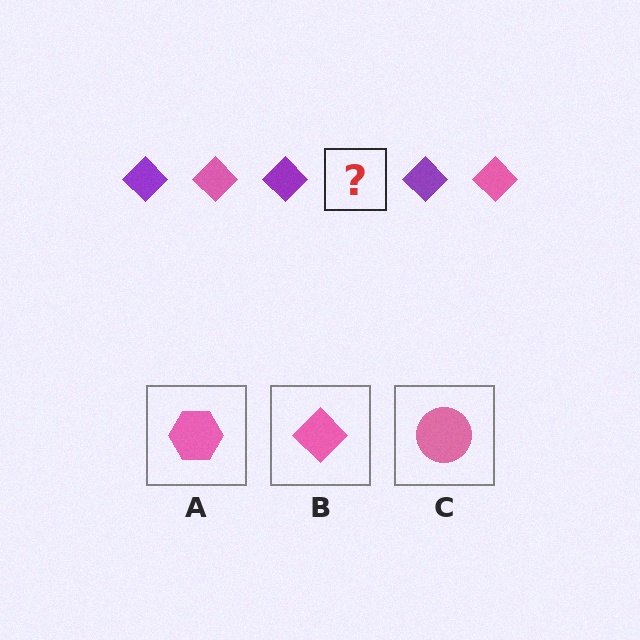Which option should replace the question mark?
Option B.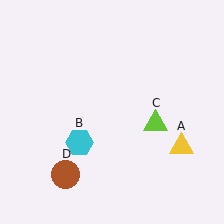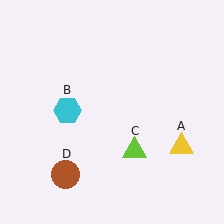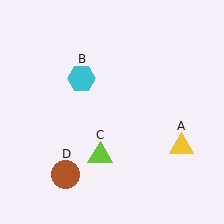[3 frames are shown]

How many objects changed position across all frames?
2 objects changed position: cyan hexagon (object B), lime triangle (object C).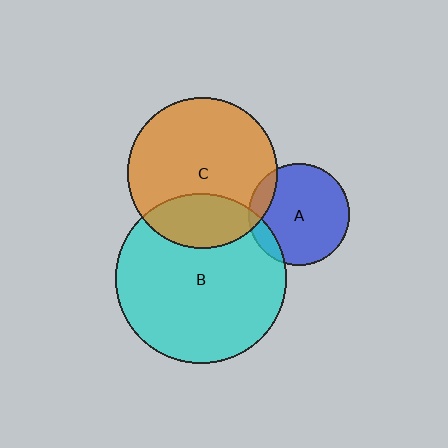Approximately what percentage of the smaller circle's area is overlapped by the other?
Approximately 10%.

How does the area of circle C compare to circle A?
Approximately 2.2 times.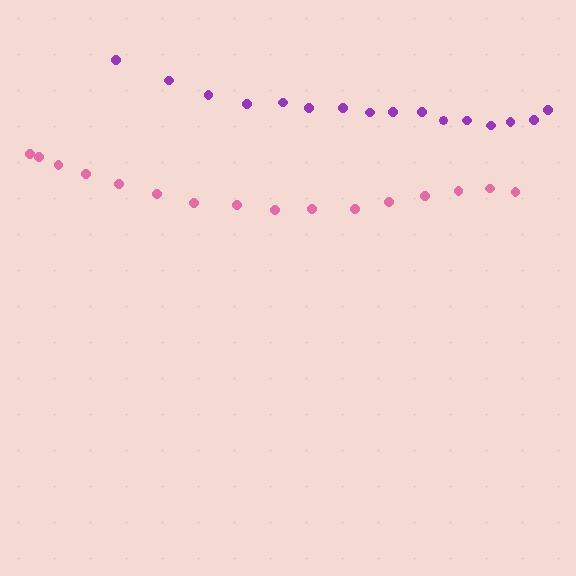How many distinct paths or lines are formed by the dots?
There are 2 distinct paths.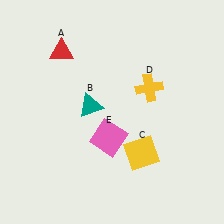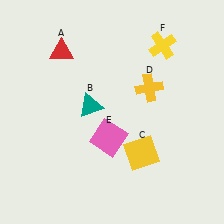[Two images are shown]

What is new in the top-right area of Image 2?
A yellow cross (F) was added in the top-right area of Image 2.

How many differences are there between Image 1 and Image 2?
There is 1 difference between the two images.